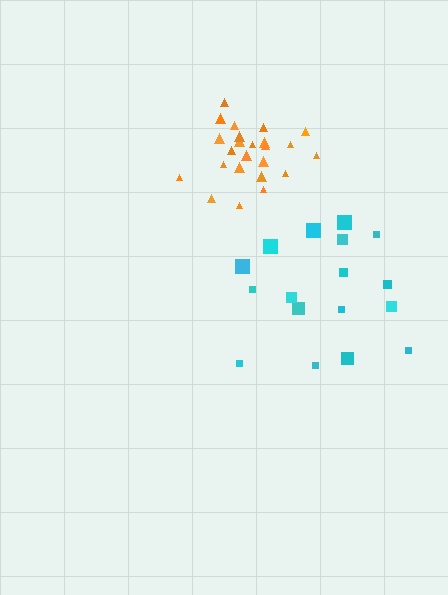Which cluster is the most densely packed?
Orange.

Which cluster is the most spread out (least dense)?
Cyan.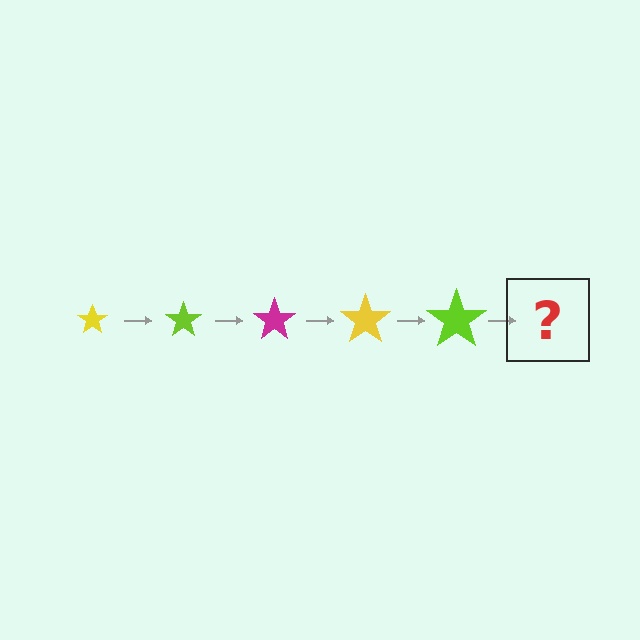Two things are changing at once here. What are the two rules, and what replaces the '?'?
The two rules are that the star grows larger each step and the color cycles through yellow, lime, and magenta. The '?' should be a magenta star, larger than the previous one.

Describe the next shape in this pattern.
It should be a magenta star, larger than the previous one.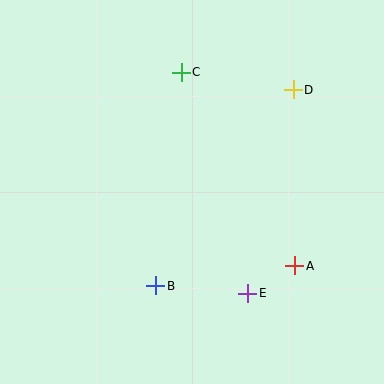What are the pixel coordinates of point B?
Point B is at (156, 286).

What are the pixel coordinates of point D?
Point D is at (293, 90).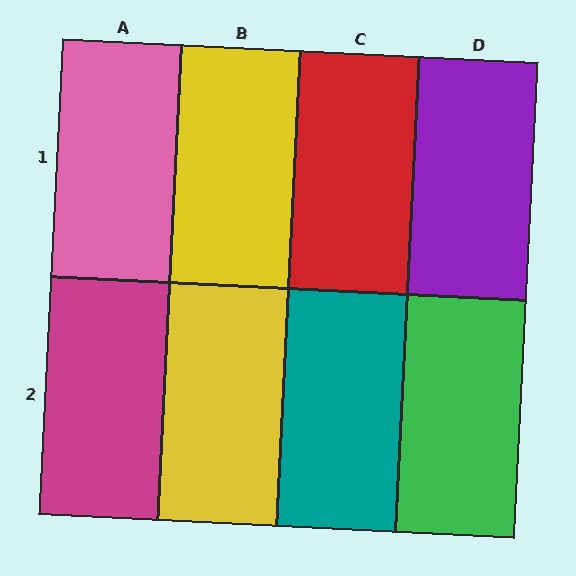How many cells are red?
1 cell is red.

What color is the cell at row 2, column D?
Green.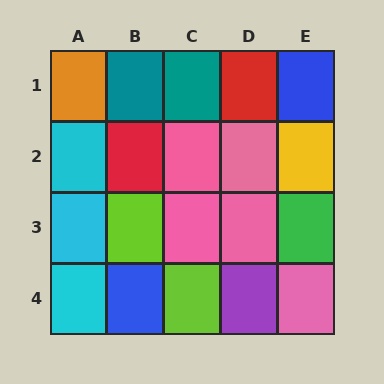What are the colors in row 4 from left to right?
Cyan, blue, lime, purple, pink.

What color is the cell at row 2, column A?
Cyan.